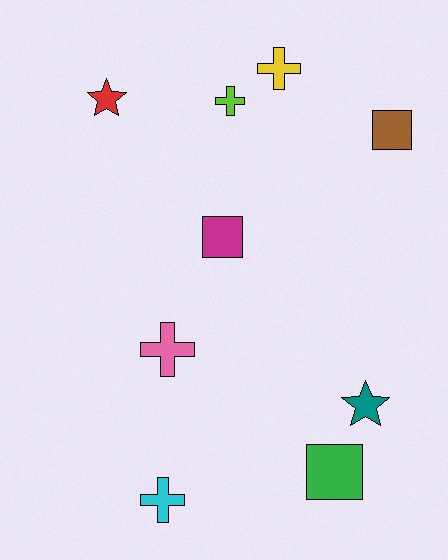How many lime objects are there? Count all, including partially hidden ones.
There is 1 lime object.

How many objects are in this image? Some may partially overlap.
There are 9 objects.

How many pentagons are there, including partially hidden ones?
There are no pentagons.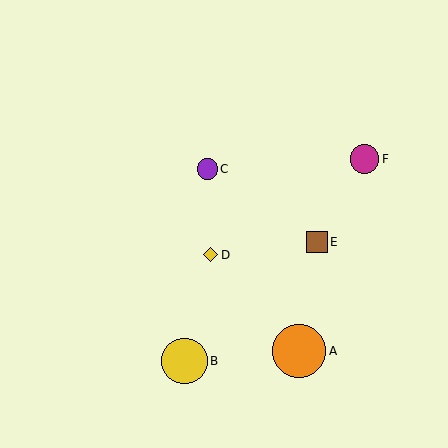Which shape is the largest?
The orange circle (labeled A) is the largest.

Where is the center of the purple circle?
The center of the purple circle is at (207, 169).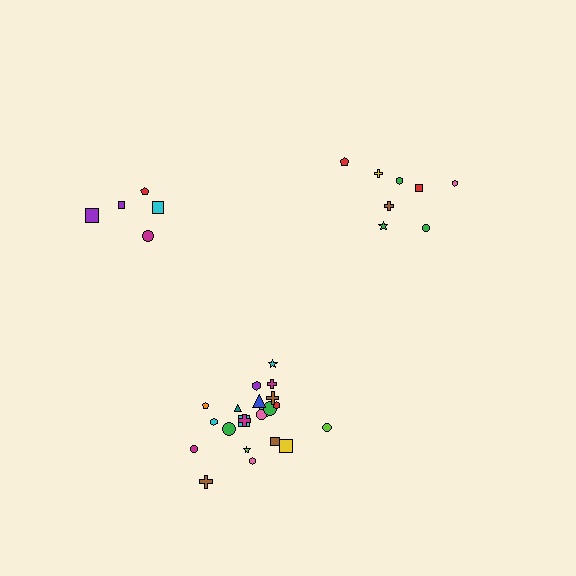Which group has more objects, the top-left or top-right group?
The top-right group.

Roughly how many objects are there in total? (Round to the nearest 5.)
Roughly 35 objects in total.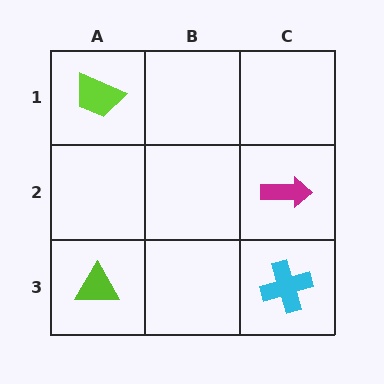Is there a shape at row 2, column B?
No, that cell is empty.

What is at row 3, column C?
A cyan cross.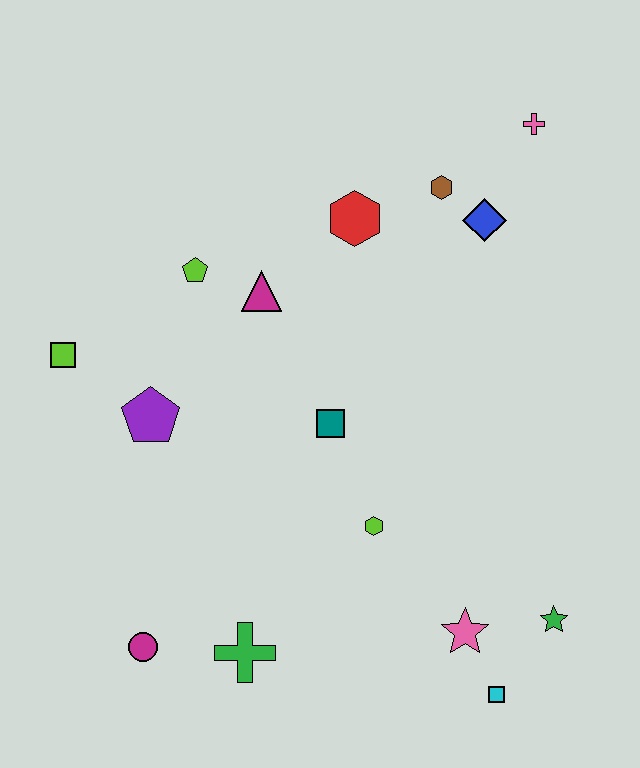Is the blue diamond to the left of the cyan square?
Yes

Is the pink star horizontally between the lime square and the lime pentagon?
No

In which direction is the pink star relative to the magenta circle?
The pink star is to the right of the magenta circle.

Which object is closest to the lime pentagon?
The magenta triangle is closest to the lime pentagon.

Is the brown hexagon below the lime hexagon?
No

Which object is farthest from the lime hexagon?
The pink cross is farthest from the lime hexagon.